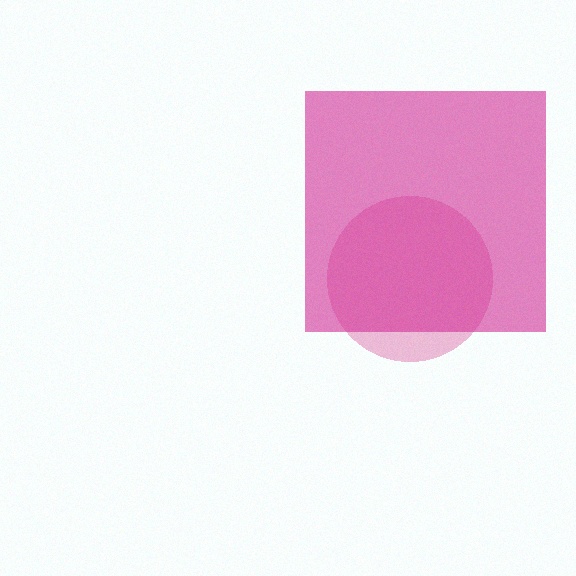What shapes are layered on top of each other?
The layered shapes are: a pink circle, a magenta square.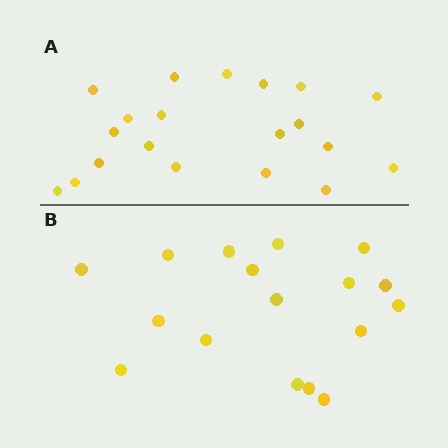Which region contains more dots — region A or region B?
Region A (the top region) has more dots.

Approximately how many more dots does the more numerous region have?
Region A has just a few more — roughly 2 or 3 more dots than region B.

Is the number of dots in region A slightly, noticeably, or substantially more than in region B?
Region A has only slightly more — the two regions are fairly close. The ratio is roughly 1.2 to 1.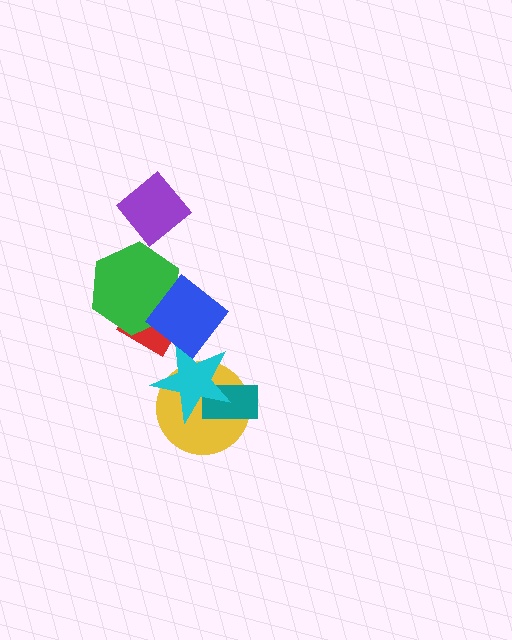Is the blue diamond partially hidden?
No, no other shape covers it.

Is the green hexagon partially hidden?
Yes, it is partially covered by another shape.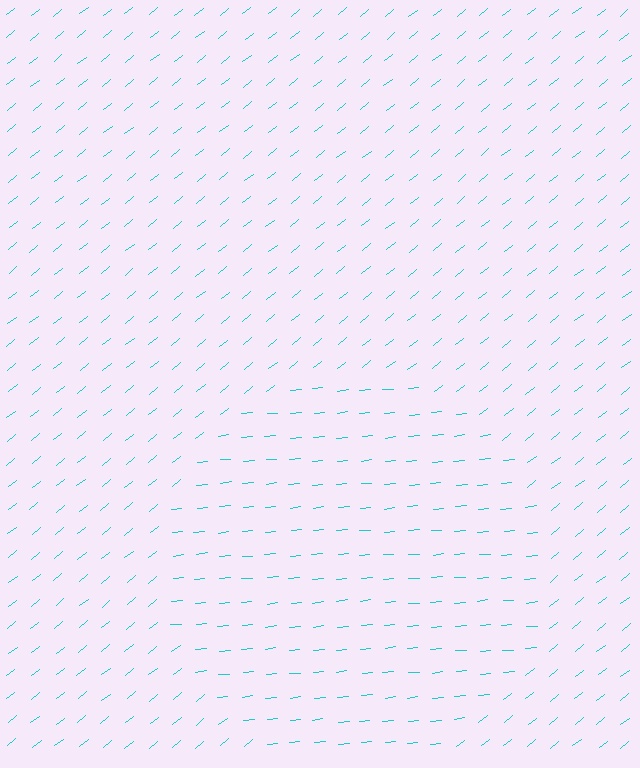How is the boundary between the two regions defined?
The boundary is defined purely by a change in line orientation (approximately 33 degrees difference). All lines are the same color and thickness.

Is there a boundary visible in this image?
Yes, there is a texture boundary formed by a change in line orientation.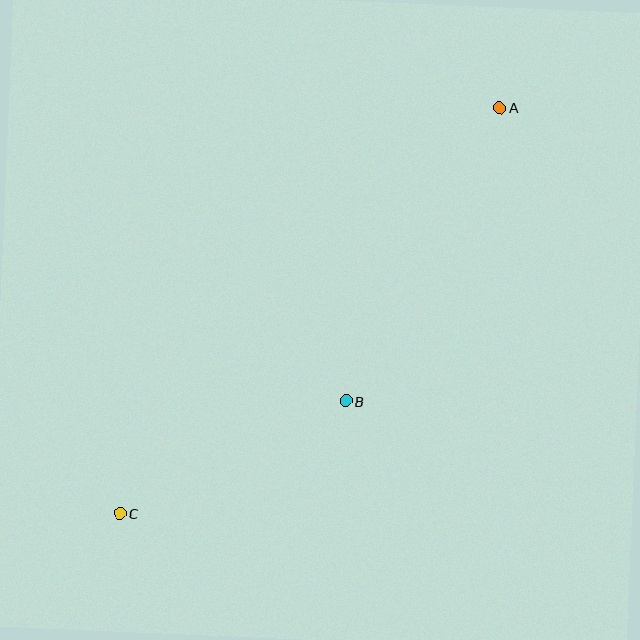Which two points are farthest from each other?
Points A and C are farthest from each other.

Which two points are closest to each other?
Points B and C are closest to each other.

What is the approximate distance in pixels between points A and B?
The distance between A and B is approximately 331 pixels.